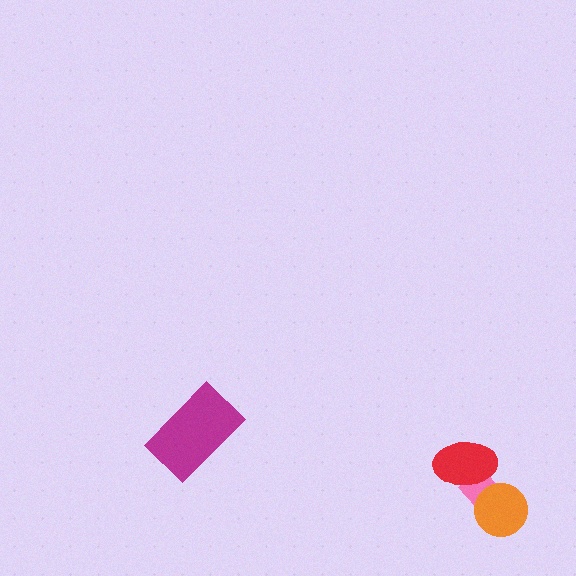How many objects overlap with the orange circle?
1 object overlaps with the orange circle.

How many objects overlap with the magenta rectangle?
0 objects overlap with the magenta rectangle.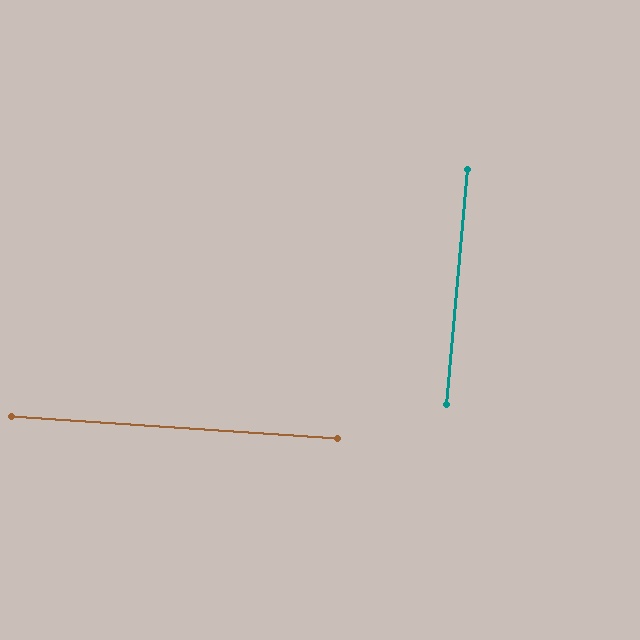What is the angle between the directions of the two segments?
Approximately 89 degrees.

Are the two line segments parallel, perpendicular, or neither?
Perpendicular — they meet at approximately 89°.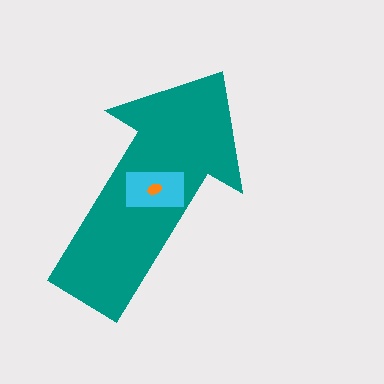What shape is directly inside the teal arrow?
The cyan rectangle.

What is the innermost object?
The orange ellipse.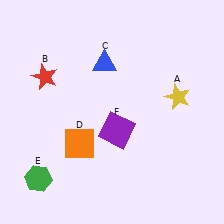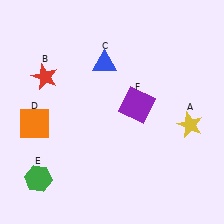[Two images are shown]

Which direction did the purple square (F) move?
The purple square (F) moved up.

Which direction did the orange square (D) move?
The orange square (D) moved left.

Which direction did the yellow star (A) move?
The yellow star (A) moved down.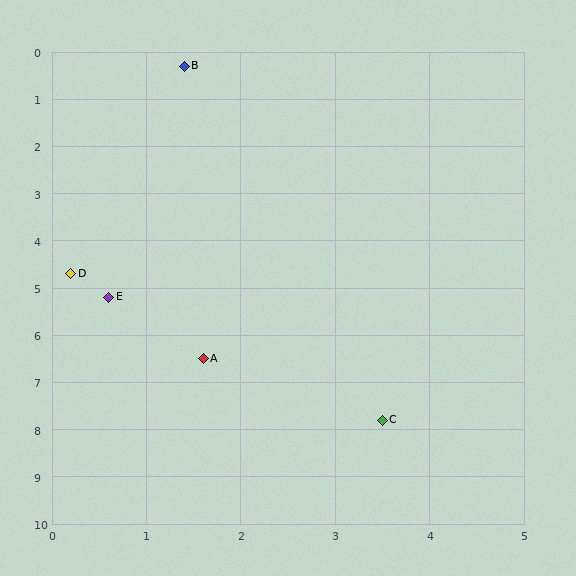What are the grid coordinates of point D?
Point D is at approximately (0.2, 4.7).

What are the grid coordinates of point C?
Point C is at approximately (3.5, 7.8).